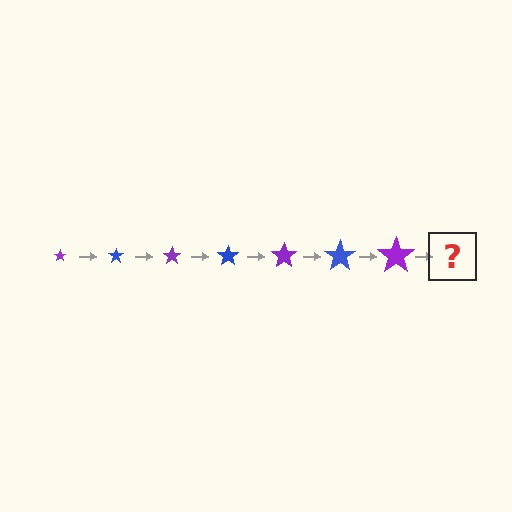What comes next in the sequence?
The next element should be a blue star, larger than the previous one.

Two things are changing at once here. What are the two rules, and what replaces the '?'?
The two rules are that the star grows larger each step and the color cycles through purple and blue. The '?' should be a blue star, larger than the previous one.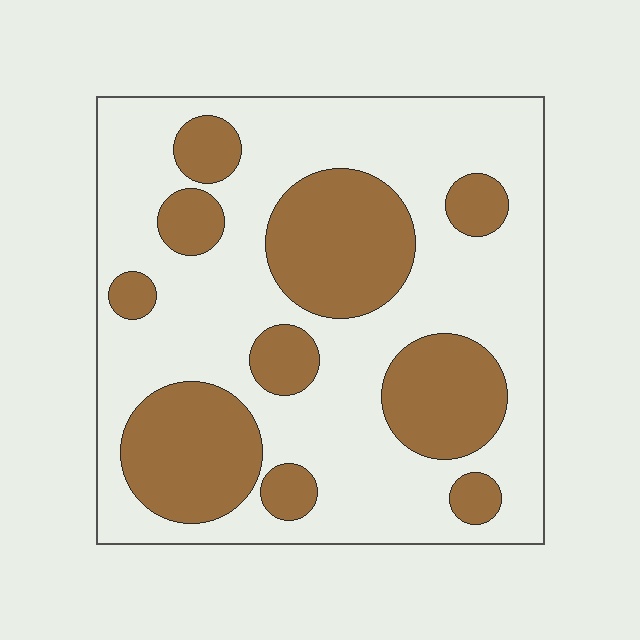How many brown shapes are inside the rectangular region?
10.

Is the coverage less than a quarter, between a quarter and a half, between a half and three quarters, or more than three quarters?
Between a quarter and a half.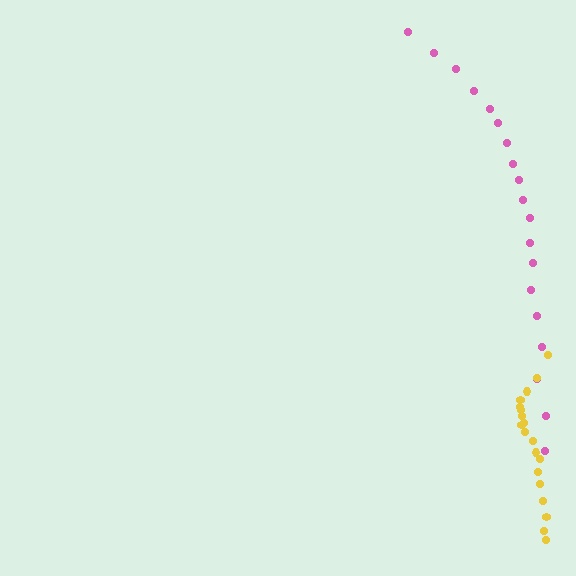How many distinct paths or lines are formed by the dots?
There are 2 distinct paths.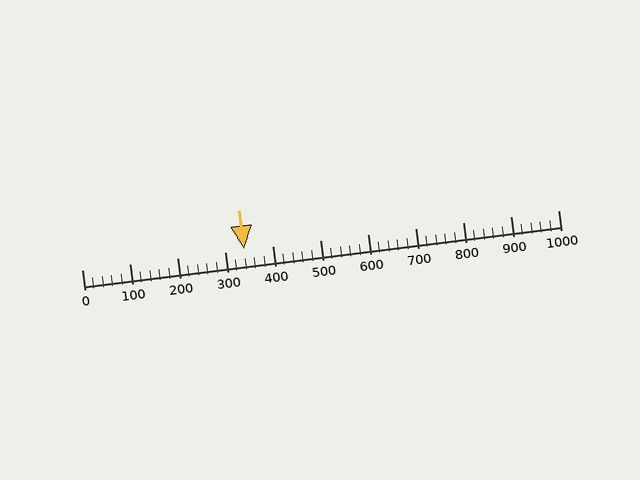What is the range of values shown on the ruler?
The ruler shows values from 0 to 1000.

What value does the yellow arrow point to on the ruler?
The yellow arrow points to approximately 340.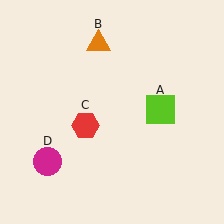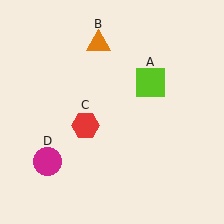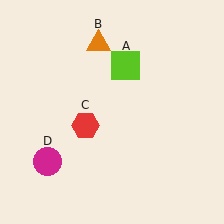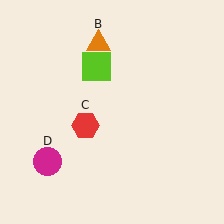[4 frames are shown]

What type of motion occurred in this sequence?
The lime square (object A) rotated counterclockwise around the center of the scene.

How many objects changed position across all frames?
1 object changed position: lime square (object A).